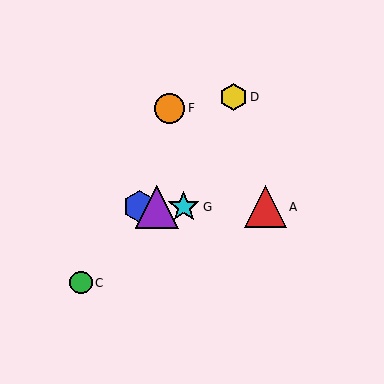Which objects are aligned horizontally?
Objects A, B, E, G are aligned horizontally.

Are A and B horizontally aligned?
Yes, both are at y≈207.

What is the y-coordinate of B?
Object B is at y≈207.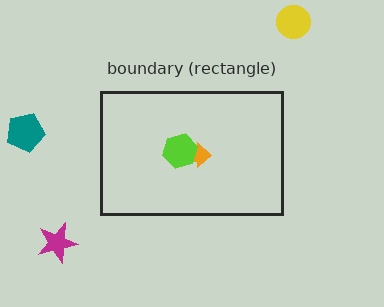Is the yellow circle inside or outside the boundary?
Outside.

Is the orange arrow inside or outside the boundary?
Inside.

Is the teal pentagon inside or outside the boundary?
Outside.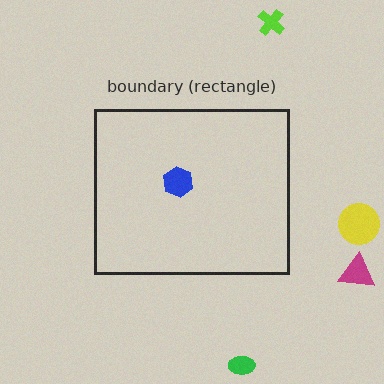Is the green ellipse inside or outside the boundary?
Outside.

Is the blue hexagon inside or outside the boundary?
Inside.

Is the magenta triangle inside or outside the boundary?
Outside.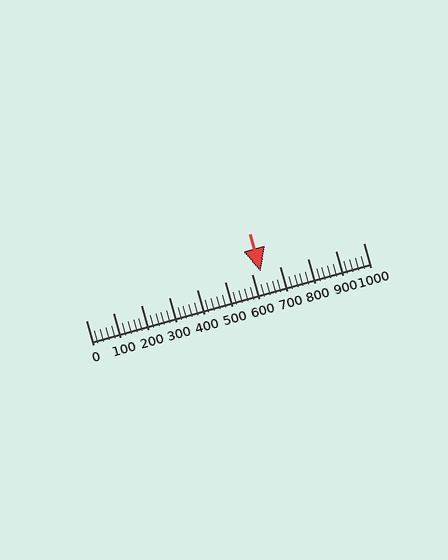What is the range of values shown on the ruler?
The ruler shows values from 0 to 1000.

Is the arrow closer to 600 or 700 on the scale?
The arrow is closer to 600.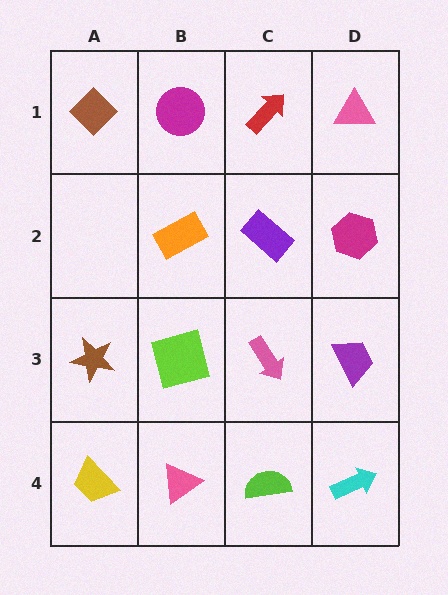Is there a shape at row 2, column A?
No, that cell is empty.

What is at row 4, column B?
A pink triangle.